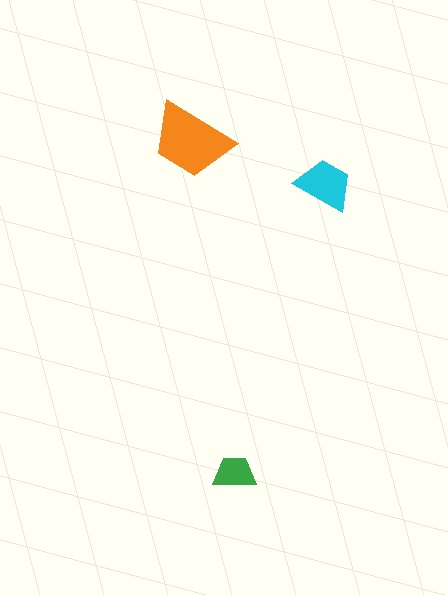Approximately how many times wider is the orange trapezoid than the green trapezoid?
About 2 times wider.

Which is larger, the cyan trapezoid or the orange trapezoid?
The orange one.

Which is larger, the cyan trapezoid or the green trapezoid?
The cyan one.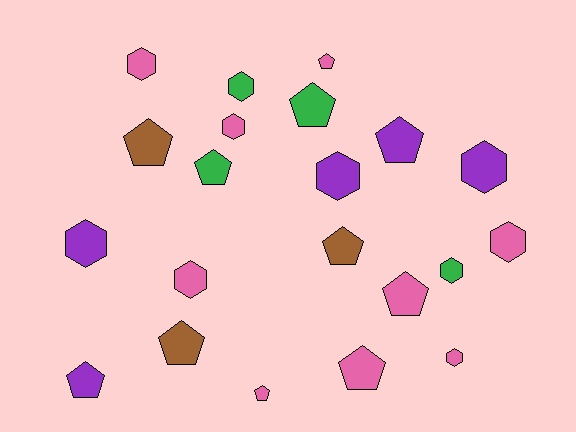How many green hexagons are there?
There are 2 green hexagons.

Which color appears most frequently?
Pink, with 9 objects.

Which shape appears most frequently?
Pentagon, with 11 objects.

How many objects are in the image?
There are 21 objects.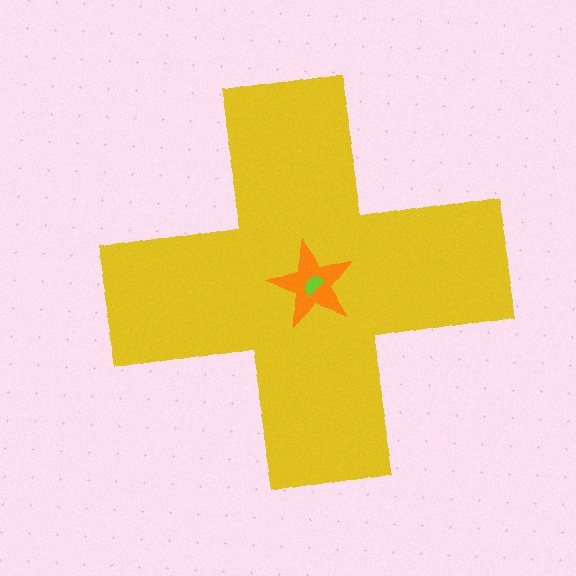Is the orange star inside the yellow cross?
Yes.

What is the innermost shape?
The lime semicircle.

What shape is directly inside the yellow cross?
The orange star.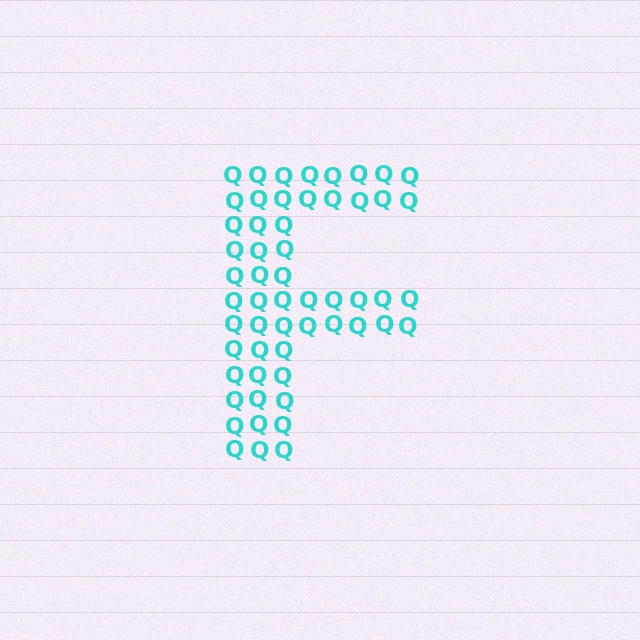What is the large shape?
The large shape is the letter F.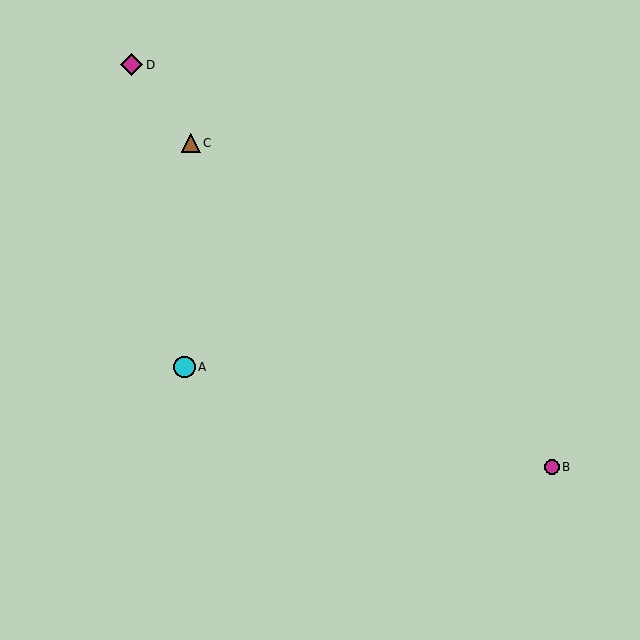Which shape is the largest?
The magenta diamond (labeled D) is the largest.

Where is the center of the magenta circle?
The center of the magenta circle is at (552, 467).